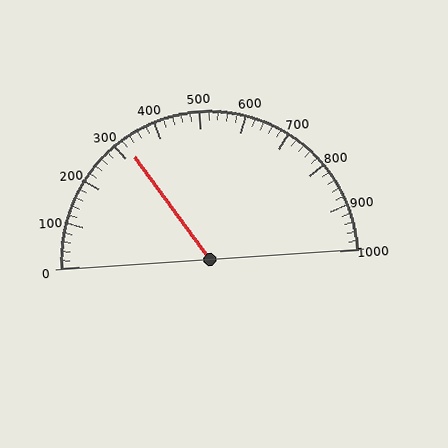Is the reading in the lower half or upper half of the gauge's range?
The reading is in the lower half of the range (0 to 1000).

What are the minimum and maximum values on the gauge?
The gauge ranges from 0 to 1000.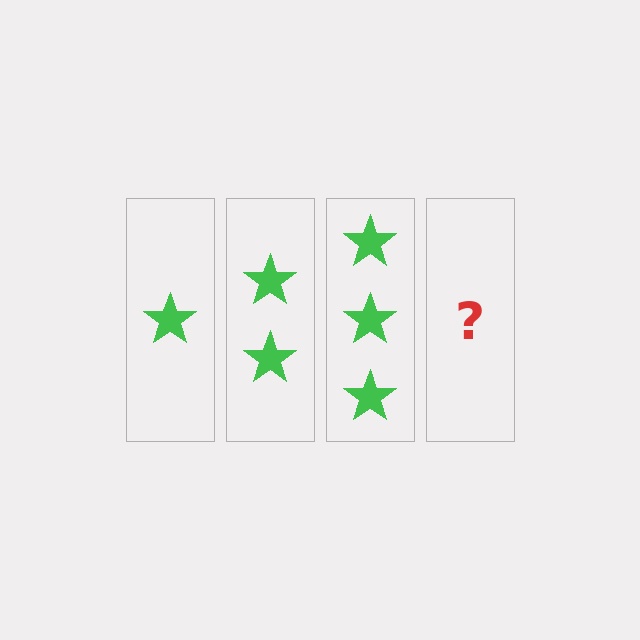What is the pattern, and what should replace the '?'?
The pattern is that each step adds one more star. The '?' should be 4 stars.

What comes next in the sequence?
The next element should be 4 stars.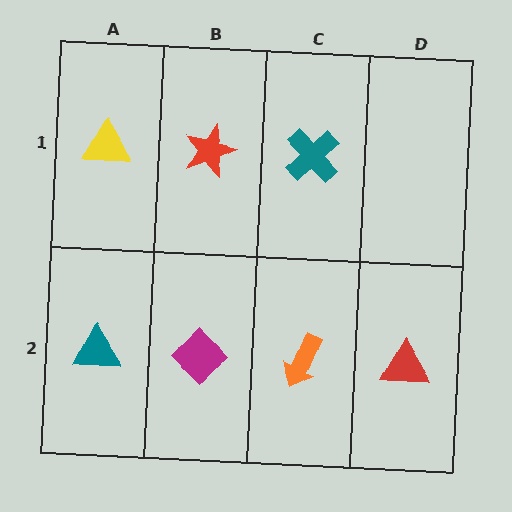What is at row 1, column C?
A teal cross.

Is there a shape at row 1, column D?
No, that cell is empty.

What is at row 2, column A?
A teal triangle.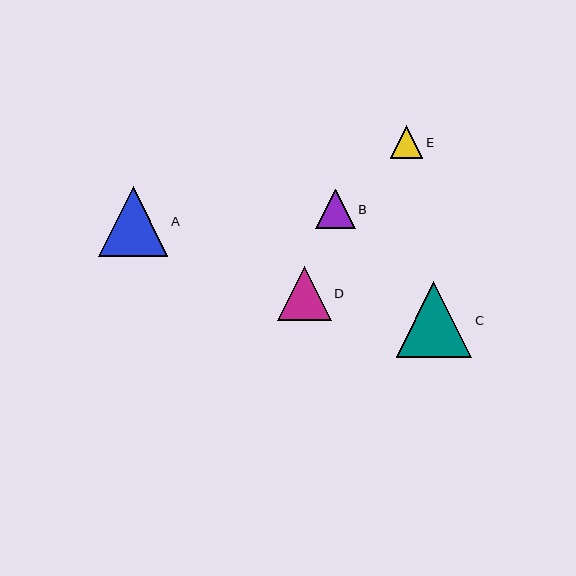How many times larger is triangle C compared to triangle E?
Triangle C is approximately 2.3 times the size of triangle E.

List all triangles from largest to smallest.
From largest to smallest: C, A, D, B, E.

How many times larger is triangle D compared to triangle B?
Triangle D is approximately 1.4 times the size of triangle B.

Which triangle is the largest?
Triangle C is the largest with a size of approximately 75 pixels.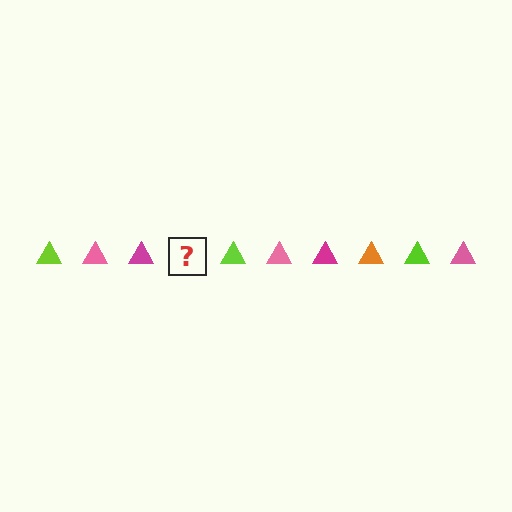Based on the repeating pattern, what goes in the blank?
The blank should be an orange triangle.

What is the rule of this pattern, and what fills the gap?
The rule is that the pattern cycles through lime, pink, magenta, orange triangles. The gap should be filled with an orange triangle.